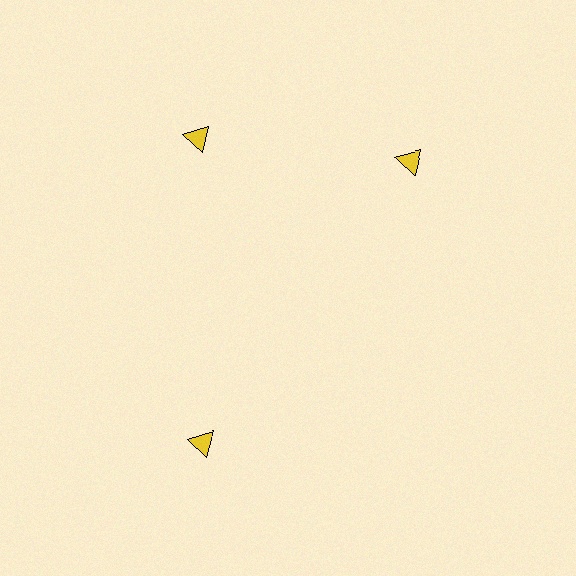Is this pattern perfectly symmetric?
No. The 3 yellow triangles are arranged in a ring, but one element near the 3 o'clock position is rotated out of alignment along the ring, breaking the 3-fold rotational symmetry.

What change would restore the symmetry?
The symmetry would be restored by rotating it back into even spacing with its neighbors so that all 3 triangles sit at equal angles and equal distance from the center.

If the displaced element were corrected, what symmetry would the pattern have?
It would have 3-fold rotational symmetry — the pattern would map onto itself every 120 degrees.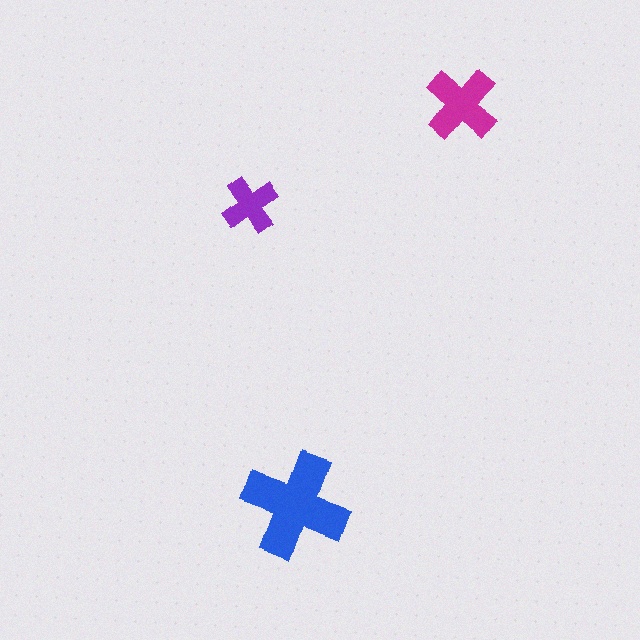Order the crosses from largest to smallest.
the blue one, the magenta one, the purple one.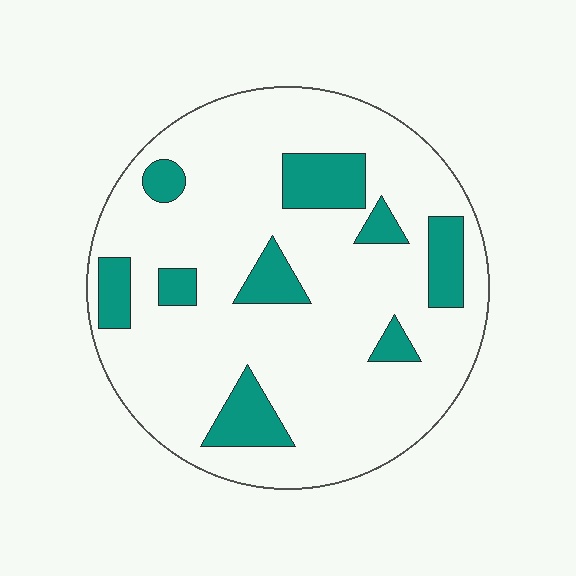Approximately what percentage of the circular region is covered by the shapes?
Approximately 20%.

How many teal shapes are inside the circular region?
9.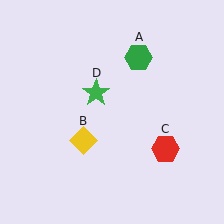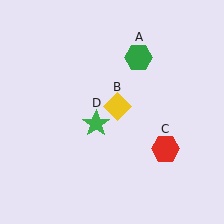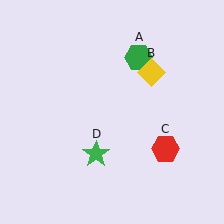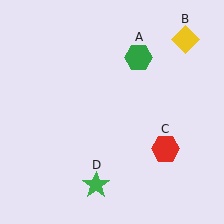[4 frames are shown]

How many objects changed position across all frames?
2 objects changed position: yellow diamond (object B), green star (object D).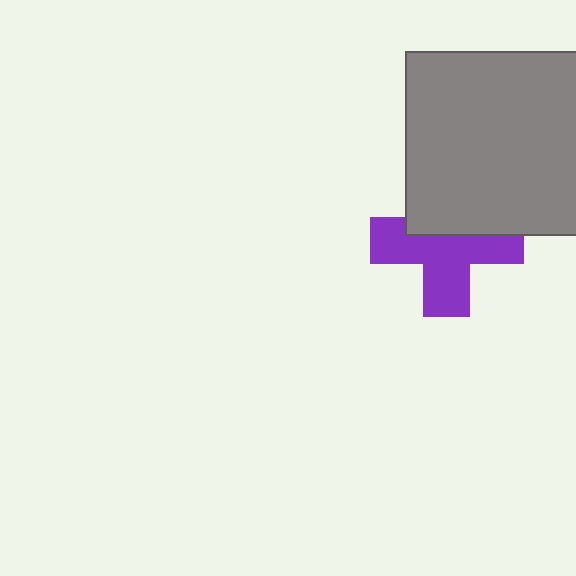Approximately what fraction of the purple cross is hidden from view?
Roughly 38% of the purple cross is hidden behind the gray rectangle.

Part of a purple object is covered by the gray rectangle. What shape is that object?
It is a cross.